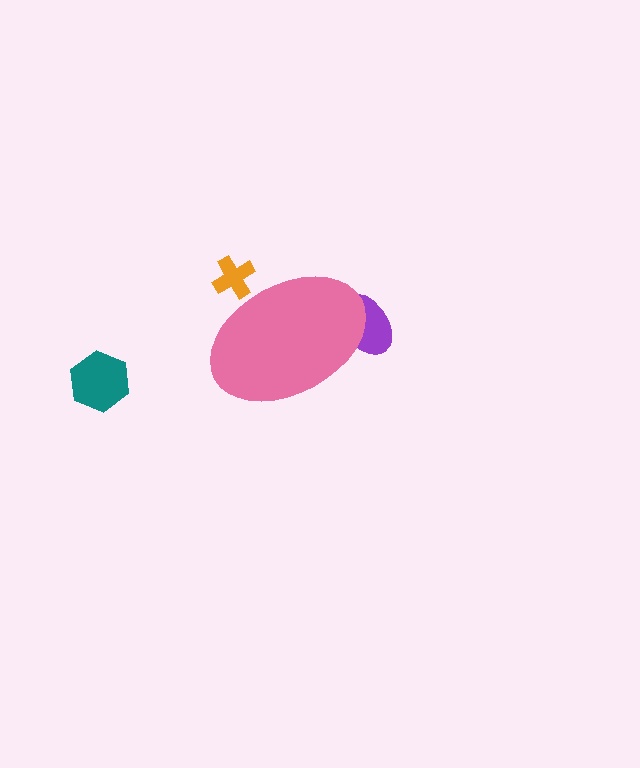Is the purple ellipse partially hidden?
Yes, the purple ellipse is partially hidden behind the pink ellipse.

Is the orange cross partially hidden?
Yes, the orange cross is partially hidden behind the pink ellipse.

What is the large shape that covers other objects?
A pink ellipse.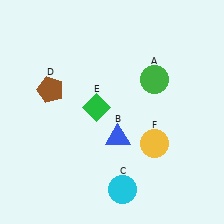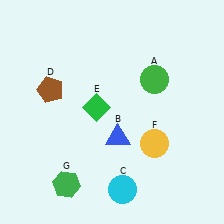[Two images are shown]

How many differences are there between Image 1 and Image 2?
There is 1 difference between the two images.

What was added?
A green hexagon (G) was added in Image 2.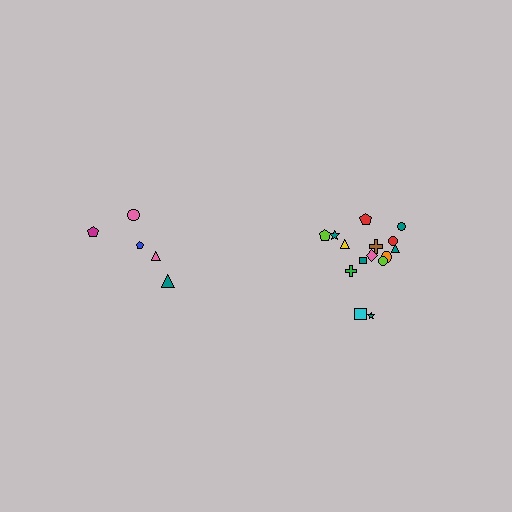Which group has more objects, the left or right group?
The right group.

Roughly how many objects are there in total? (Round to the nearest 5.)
Roughly 20 objects in total.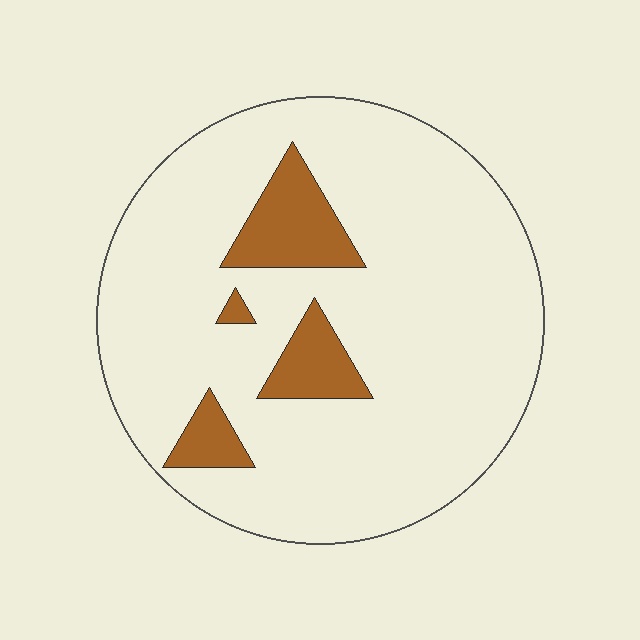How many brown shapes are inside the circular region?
4.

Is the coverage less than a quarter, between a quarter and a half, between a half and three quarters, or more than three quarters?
Less than a quarter.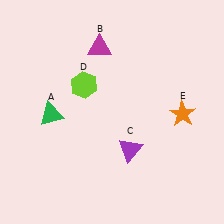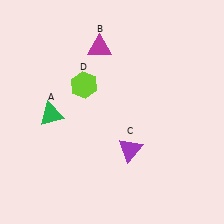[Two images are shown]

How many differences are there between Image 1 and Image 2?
There is 1 difference between the two images.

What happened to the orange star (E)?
The orange star (E) was removed in Image 2. It was in the bottom-right area of Image 1.